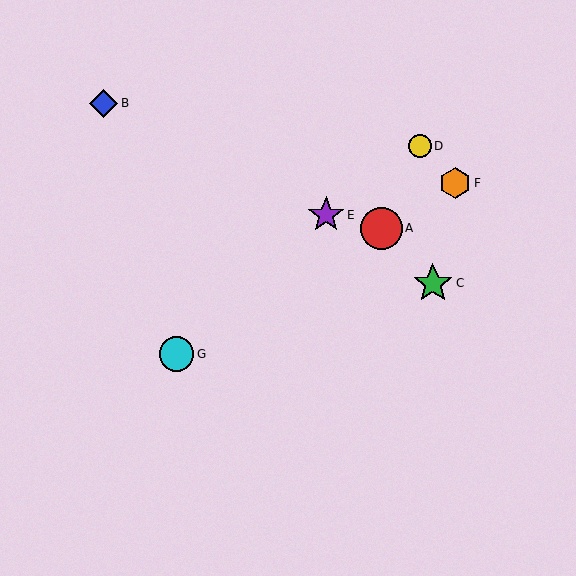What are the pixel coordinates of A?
Object A is at (381, 228).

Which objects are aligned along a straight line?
Objects A, F, G are aligned along a straight line.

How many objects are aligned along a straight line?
3 objects (A, F, G) are aligned along a straight line.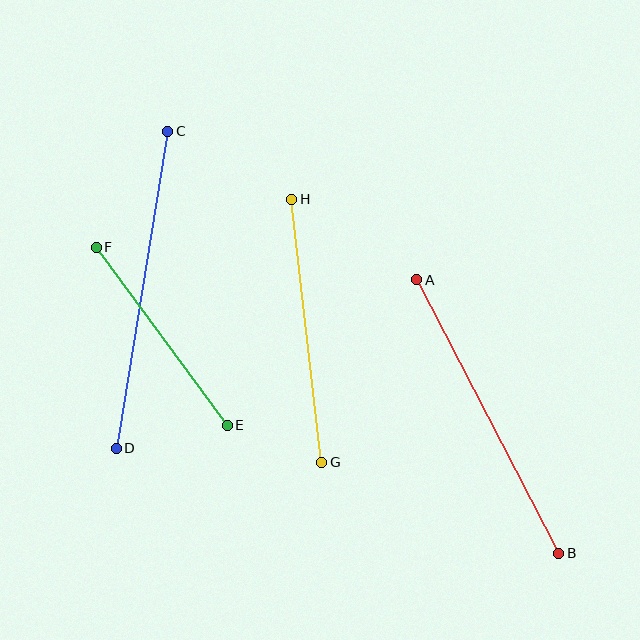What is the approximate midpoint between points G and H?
The midpoint is at approximately (307, 331) pixels.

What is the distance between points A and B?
The distance is approximately 308 pixels.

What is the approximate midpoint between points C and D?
The midpoint is at approximately (142, 290) pixels.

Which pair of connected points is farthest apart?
Points C and D are farthest apart.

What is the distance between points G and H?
The distance is approximately 265 pixels.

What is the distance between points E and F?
The distance is approximately 221 pixels.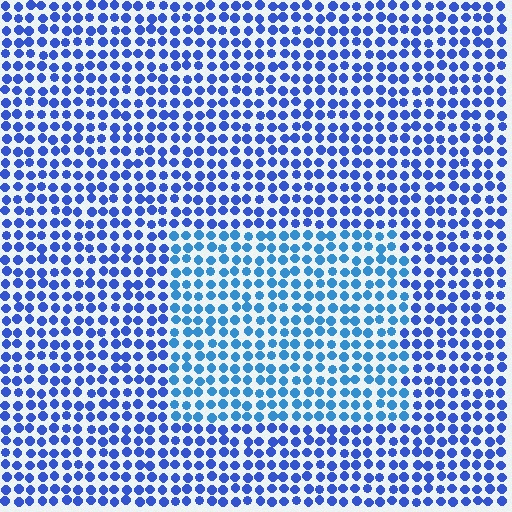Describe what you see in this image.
The image is filled with small blue elements in a uniform arrangement. A rectangle-shaped region is visible where the elements are tinted to a slightly different hue, forming a subtle color boundary.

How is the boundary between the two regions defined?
The boundary is defined purely by a slight shift in hue (about 23 degrees). Spacing, size, and orientation are identical on both sides.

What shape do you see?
I see a rectangle.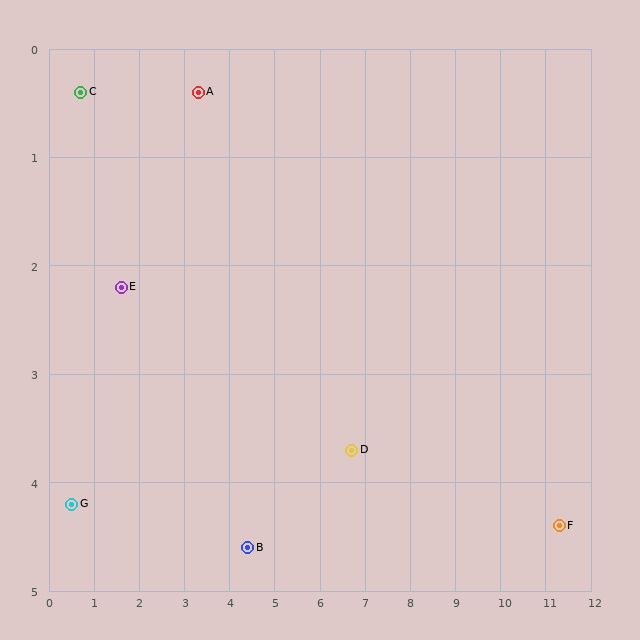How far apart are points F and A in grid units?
Points F and A are about 8.9 grid units apart.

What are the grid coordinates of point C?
Point C is at approximately (0.7, 0.4).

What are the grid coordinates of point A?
Point A is at approximately (3.3, 0.4).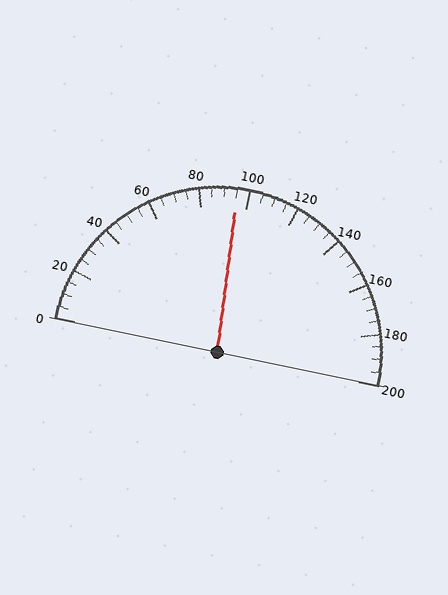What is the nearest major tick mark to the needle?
The nearest major tick mark is 100.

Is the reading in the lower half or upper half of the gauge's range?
The reading is in the lower half of the range (0 to 200).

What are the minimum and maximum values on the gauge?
The gauge ranges from 0 to 200.